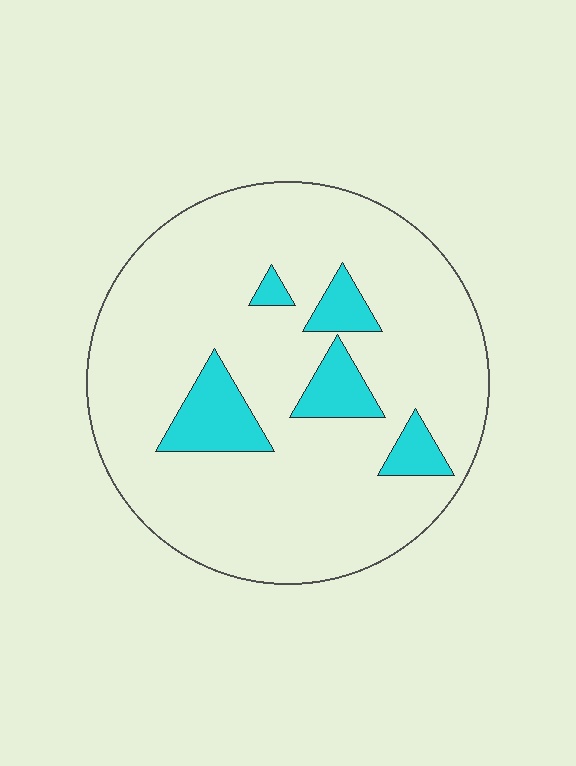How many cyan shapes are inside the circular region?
5.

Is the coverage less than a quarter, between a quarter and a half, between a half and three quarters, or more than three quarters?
Less than a quarter.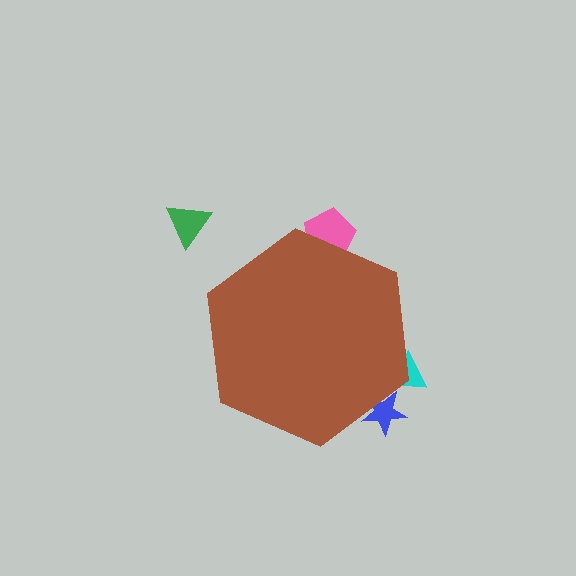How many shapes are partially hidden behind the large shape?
3 shapes are partially hidden.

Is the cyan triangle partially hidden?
Yes, the cyan triangle is partially hidden behind the brown hexagon.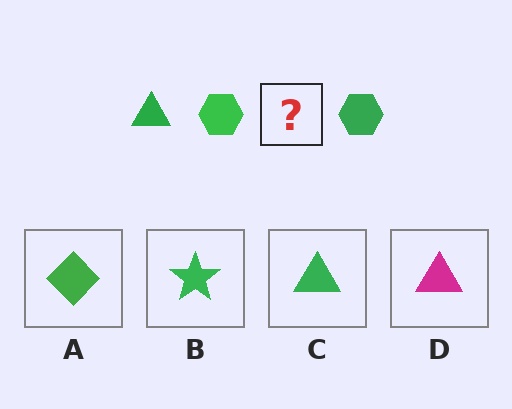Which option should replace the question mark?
Option C.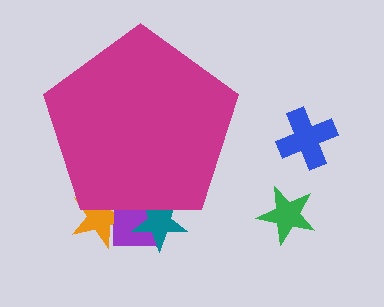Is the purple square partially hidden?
Yes, the purple square is partially hidden behind the magenta pentagon.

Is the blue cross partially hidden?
No, the blue cross is fully visible.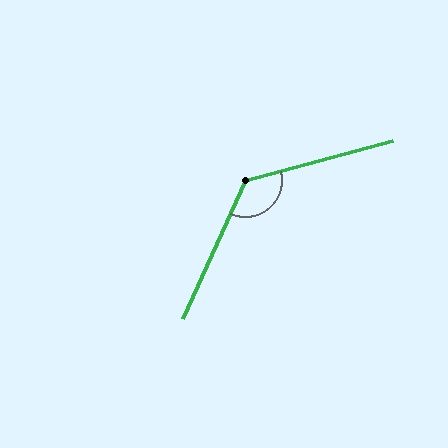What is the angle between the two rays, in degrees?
Approximately 130 degrees.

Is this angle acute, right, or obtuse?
It is obtuse.